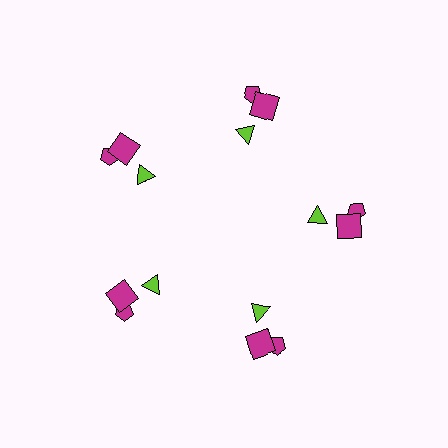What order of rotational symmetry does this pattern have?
This pattern has 5-fold rotational symmetry.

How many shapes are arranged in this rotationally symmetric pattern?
There are 15 shapes, arranged in 5 groups of 3.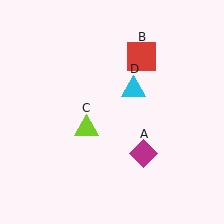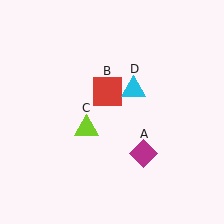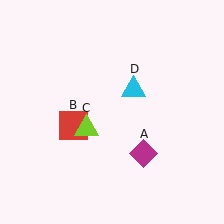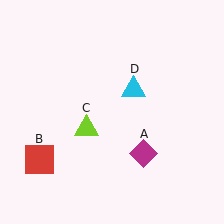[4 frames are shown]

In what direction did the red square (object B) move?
The red square (object B) moved down and to the left.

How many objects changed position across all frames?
1 object changed position: red square (object B).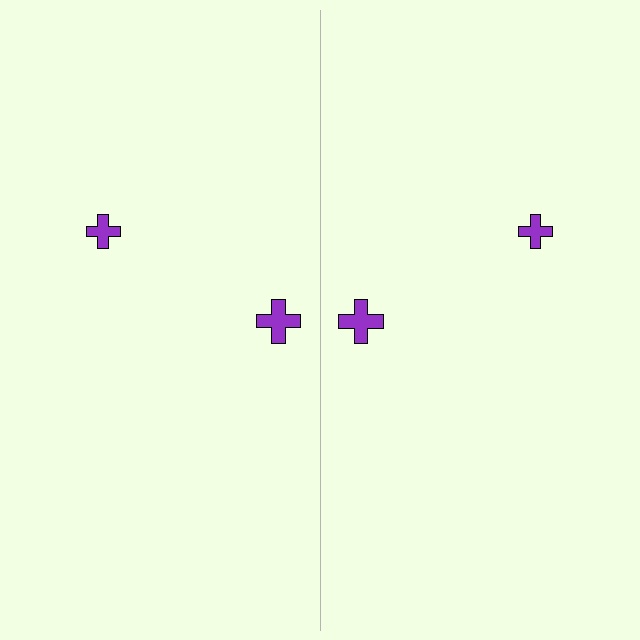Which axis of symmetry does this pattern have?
The pattern has a vertical axis of symmetry running through the center of the image.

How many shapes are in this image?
There are 4 shapes in this image.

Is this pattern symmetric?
Yes, this pattern has bilateral (reflection) symmetry.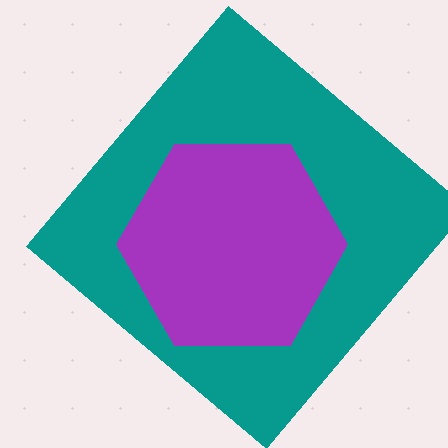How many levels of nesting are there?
2.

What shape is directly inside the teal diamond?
The purple hexagon.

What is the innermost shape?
The purple hexagon.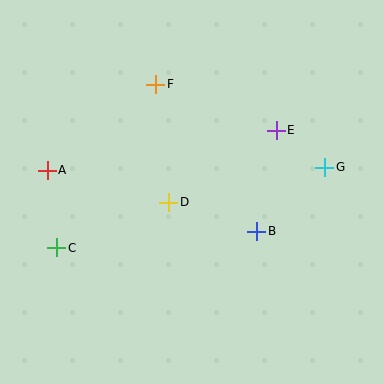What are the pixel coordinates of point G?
Point G is at (325, 167).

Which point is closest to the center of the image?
Point D at (169, 202) is closest to the center.